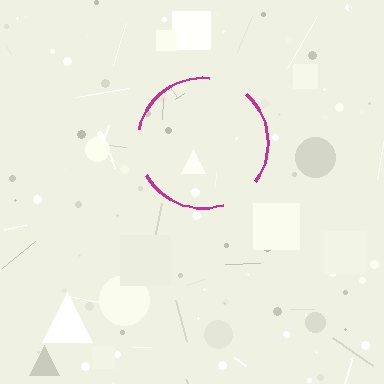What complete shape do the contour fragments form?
The contour fragments form a circle.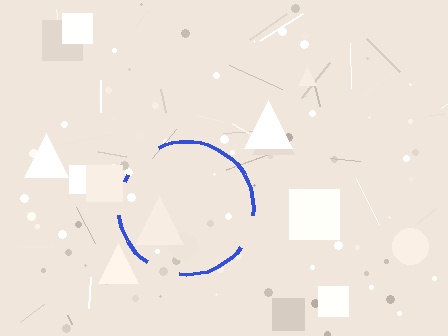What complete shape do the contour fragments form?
The contour fragments form a circle.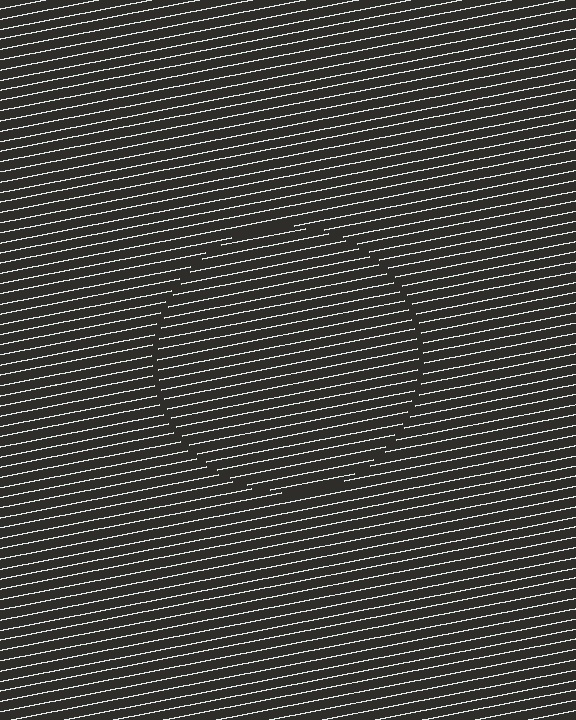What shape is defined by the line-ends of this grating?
An illusory circle. The interior of the shape contains the same grating, shifted by half a period — the contour is defined by the phase discontinuity where line-ends from the inner and outer gratings abut.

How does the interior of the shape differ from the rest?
The interior of the shape contains the same grating, shifted by half a period — the contour is defined by the phase discontinuity where line-ends from the inner and outer gratings abut.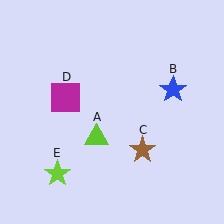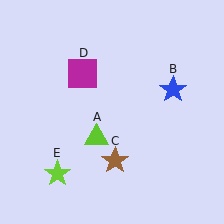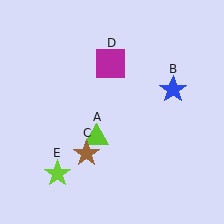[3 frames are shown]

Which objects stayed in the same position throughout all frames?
Lime triangle (object A) and blue star (object B) and lime star (object E) remained stationary.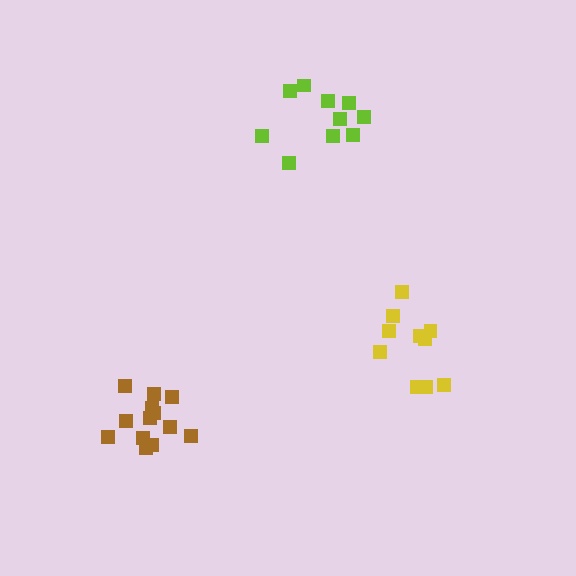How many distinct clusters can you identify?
There are 3 distinct clusters.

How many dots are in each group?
Group 1: 13 dots, Group 2: 10 dots, Group 3: 10 dots (33 total).